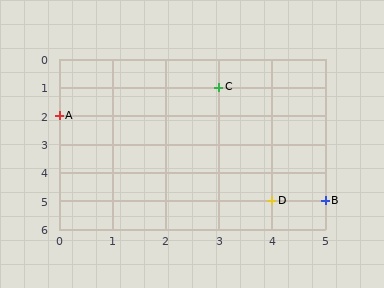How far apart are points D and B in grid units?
Points D and B are 1 column apart.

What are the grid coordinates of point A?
Point A is at grid coordinates (0, 2).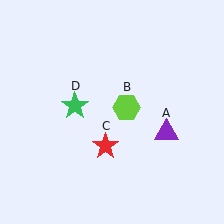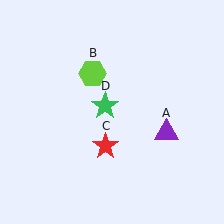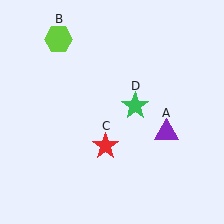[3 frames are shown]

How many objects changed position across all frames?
2 objects changed position: lime hexagon (object B), green star (object D).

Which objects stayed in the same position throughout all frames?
Purple triangle (object A) and red star (object C) remained stationary.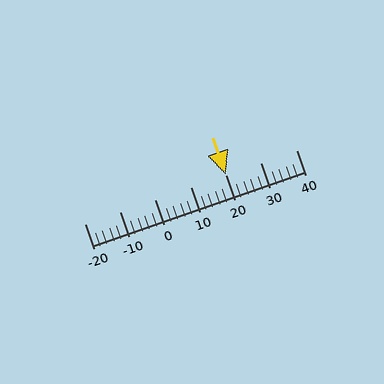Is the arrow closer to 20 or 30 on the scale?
The arrow is closer to 20.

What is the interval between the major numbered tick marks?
The major tick marks are spaced 10 units apart.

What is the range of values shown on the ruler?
The ruler shows values from -20 to 40.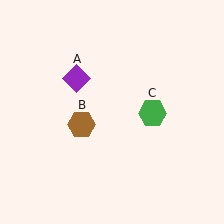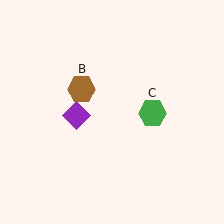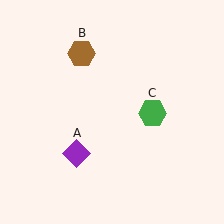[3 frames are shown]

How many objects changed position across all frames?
2 objects changed position: purple diamond (object A), brown hexagon (object B).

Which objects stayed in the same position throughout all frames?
Green hexagon (object C) remained stationary.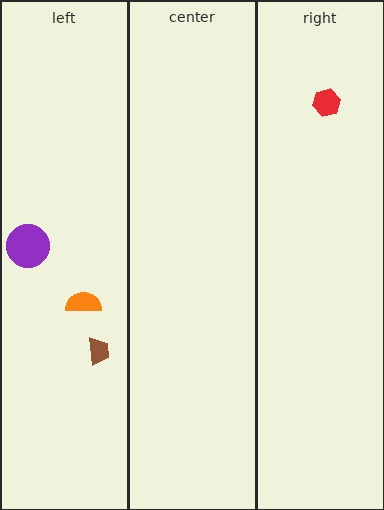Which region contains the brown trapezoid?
The left region.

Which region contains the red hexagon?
The right region.